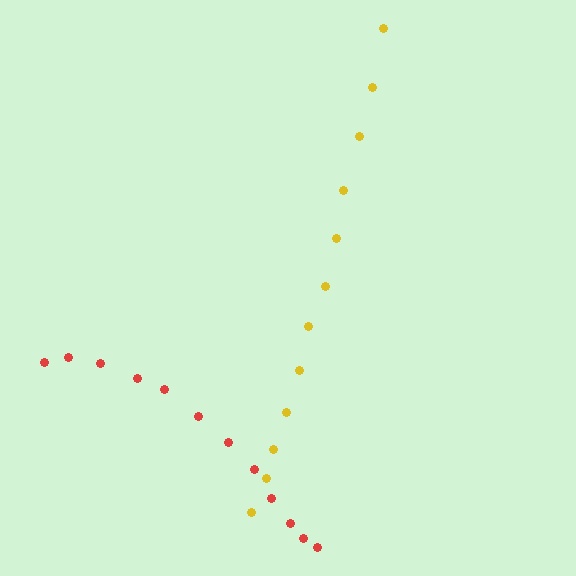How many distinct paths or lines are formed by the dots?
There are 2 distinct paths.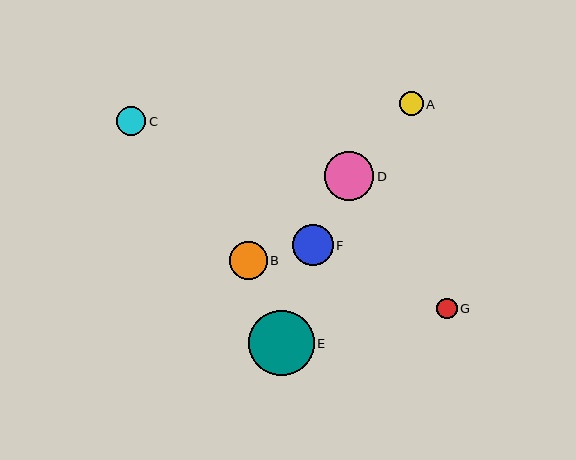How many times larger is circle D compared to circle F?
Circle D is approximately 1.2 times the size of circle F.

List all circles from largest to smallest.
From largest to smallest: E, D, F, B, C, A, G.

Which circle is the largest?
Circle E is the largest with a size of approximately 66 pixels.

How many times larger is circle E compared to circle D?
Circle E is approximately 1.3 times the size of circle D.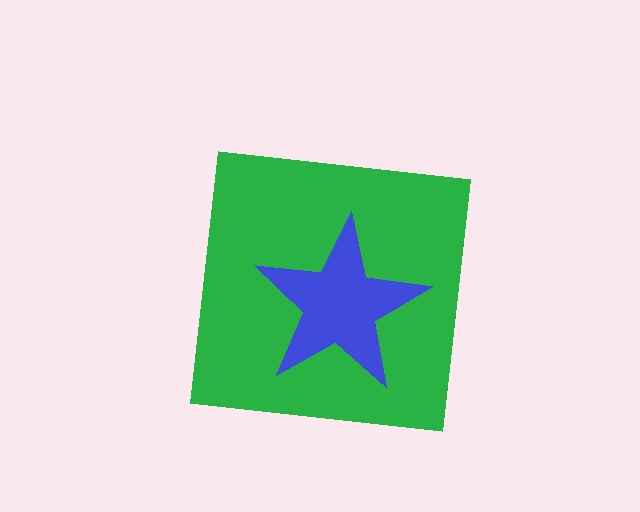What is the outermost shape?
The green square.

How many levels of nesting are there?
2.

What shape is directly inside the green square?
The blue star.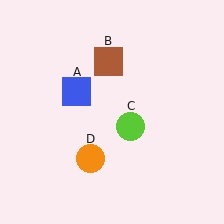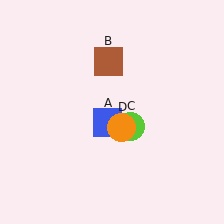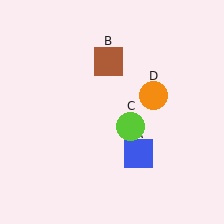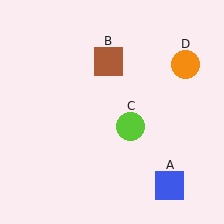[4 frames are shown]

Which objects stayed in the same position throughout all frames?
Brown square (object B) and lime circle (object C) remained stationary.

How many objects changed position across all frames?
2 objects changed position: blue square (object A), orange circle (object D).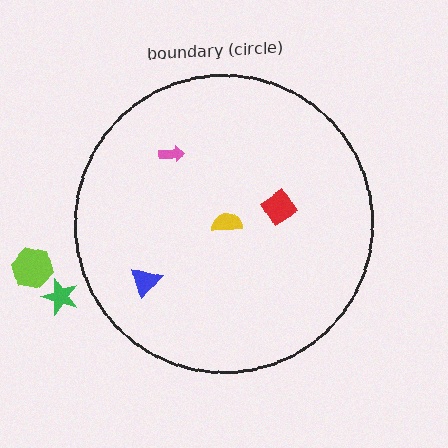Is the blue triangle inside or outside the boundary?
Inside.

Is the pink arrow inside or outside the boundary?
Inside.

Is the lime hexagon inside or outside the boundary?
Outside.